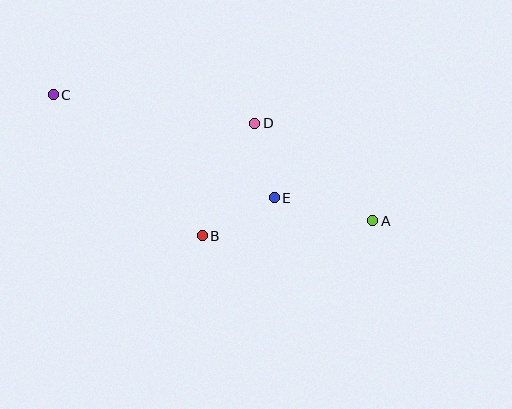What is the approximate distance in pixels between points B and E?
The distance between B and E is approximately 82 pixels.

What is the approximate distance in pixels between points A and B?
The distance between A and B is approximately 171 pixels.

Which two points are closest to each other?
Points D and E are closest to each other.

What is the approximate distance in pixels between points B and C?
The distance between B and C is approximately 205 pixels.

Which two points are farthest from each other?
Points A and C are farthest from each other.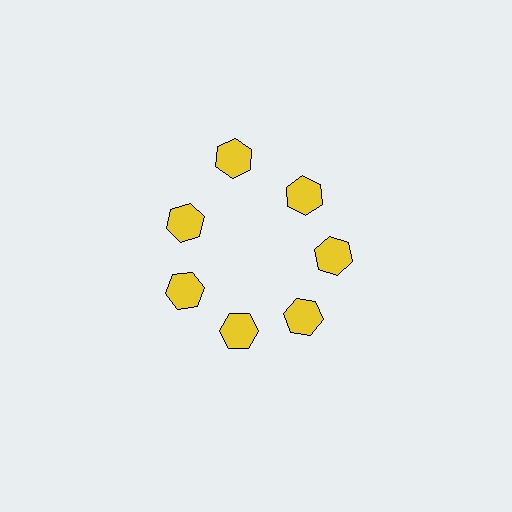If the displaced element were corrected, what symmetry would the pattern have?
It would have 7-fold rotational symmetry — the pattern would map onto itself every 51 degrees.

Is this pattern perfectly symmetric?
No. The 7 yellow hexagons are arranged in a ring, but one element near the 12 o'clock position is pushed outward from the center, breaking the 7-fold rotational symmetry.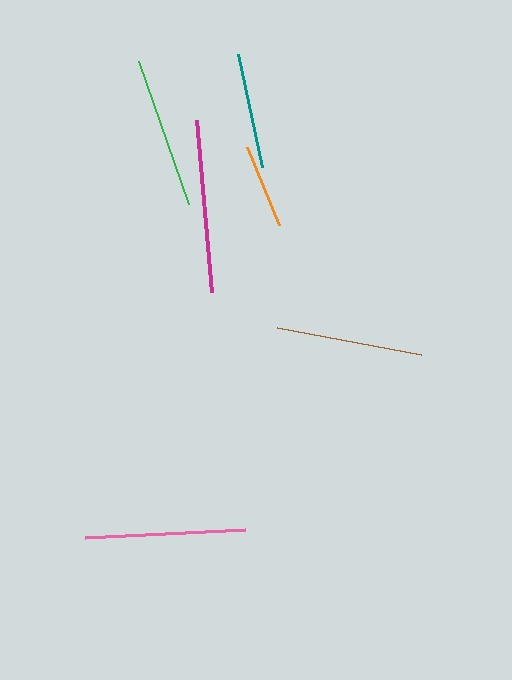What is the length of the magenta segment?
The magenta segment is approximately 173 pixels long.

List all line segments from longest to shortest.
From longest to shortest: magenta, pink, green, brown, teal, orange.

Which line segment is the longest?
The magenta line is the longest at approximately 173 pixels.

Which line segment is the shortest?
The orange line is the shortest at approximately 84 pixels.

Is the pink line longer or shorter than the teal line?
The pink line is longer than the teal line.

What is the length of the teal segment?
The teal segment is approximately 116 pixels long.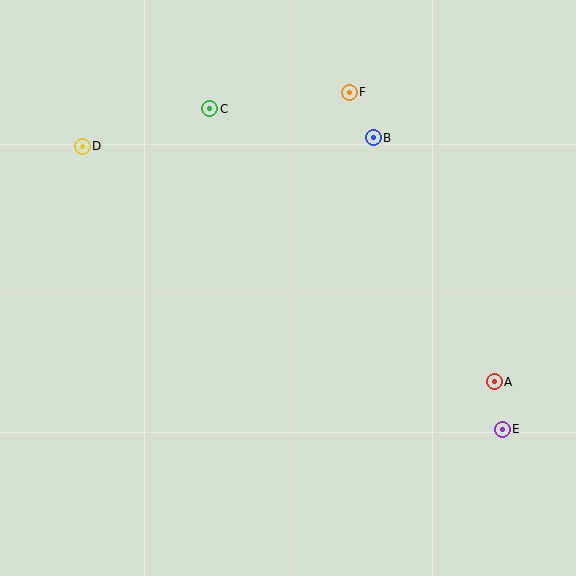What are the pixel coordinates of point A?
Point A is at (494, 382).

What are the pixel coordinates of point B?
Point B is at (373, 138).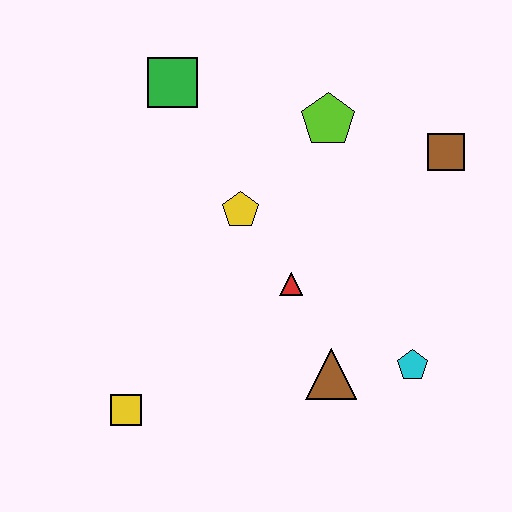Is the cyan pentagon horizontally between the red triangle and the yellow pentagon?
No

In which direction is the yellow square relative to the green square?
The yellow square is below the green square.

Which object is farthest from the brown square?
The yellow square is farthest from the brown square.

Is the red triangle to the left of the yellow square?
No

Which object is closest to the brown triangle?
The cyan pentagon is closest to the brown triangle.